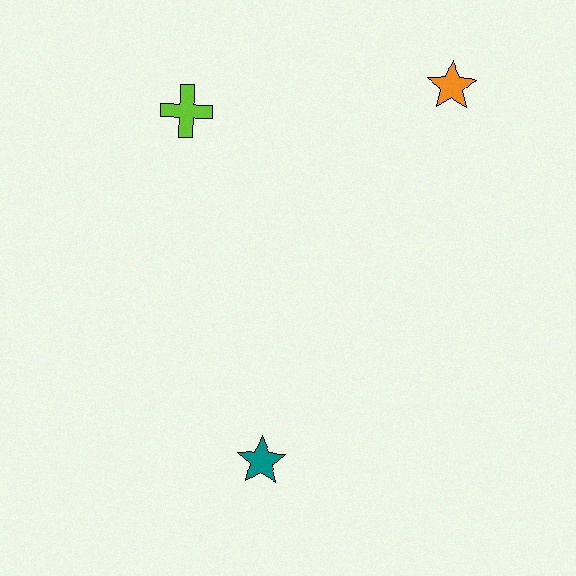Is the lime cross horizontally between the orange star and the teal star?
No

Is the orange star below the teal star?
No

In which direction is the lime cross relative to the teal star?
The lime cross is above the teal star.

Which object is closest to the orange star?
The lime cross is closest to the orange star.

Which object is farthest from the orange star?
The teal star is farthest from the orange star.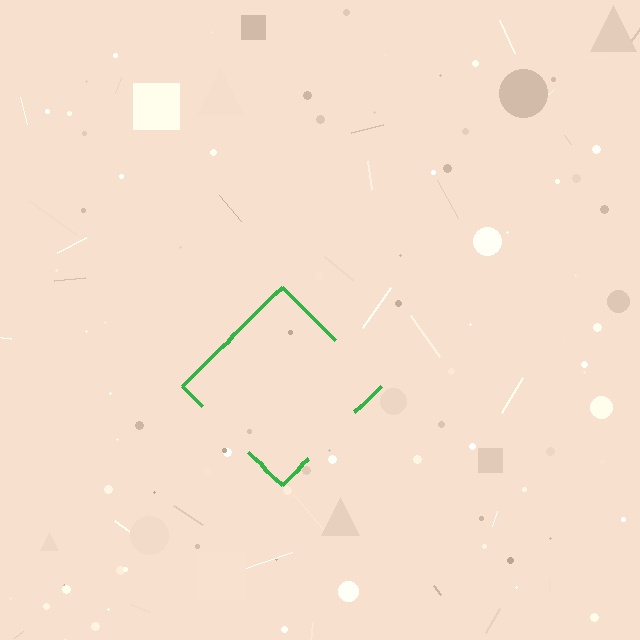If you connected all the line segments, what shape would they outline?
They would outline a diamond.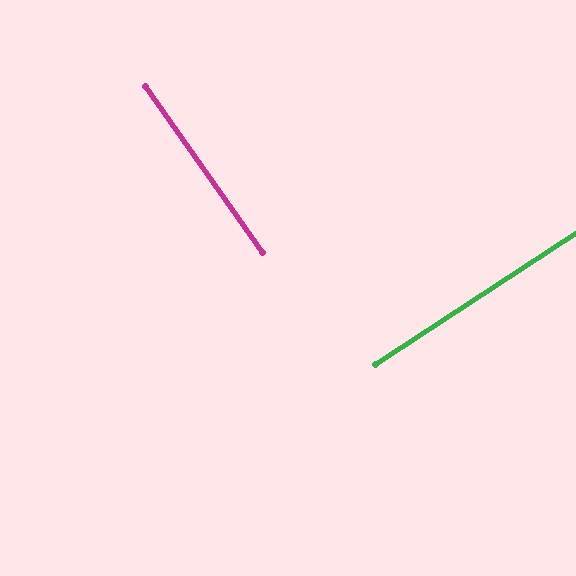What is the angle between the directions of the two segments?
Approximately 88 degrees.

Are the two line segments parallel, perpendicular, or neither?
Perpendicular — they meet at approximately 88°.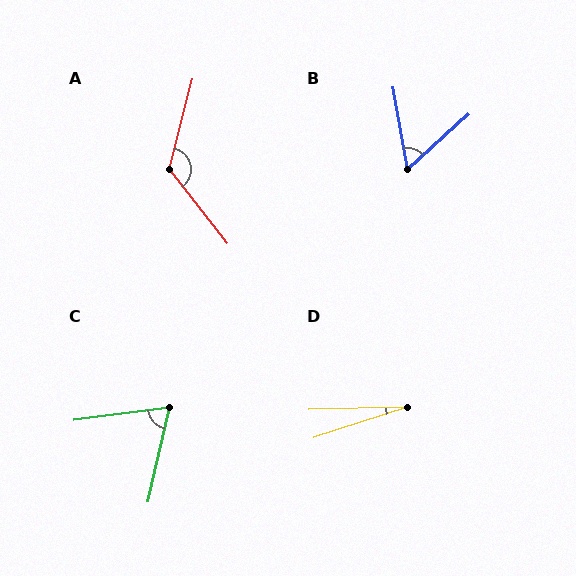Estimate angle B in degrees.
Approximately 58 degrees.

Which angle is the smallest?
D, at approximately 17 degrees.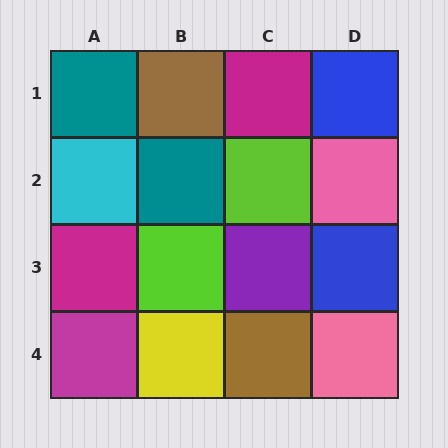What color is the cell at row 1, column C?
Magenta.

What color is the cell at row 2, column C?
Lime.